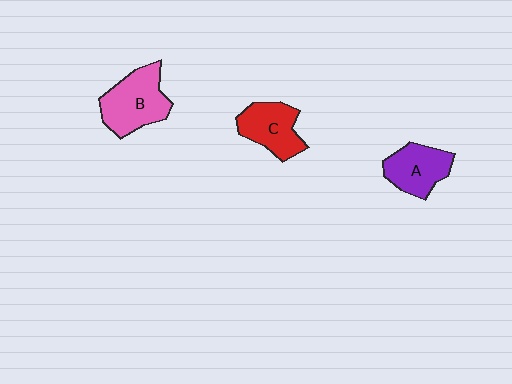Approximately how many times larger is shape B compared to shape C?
Approximately 1.3 times.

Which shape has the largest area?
Shape B (pink).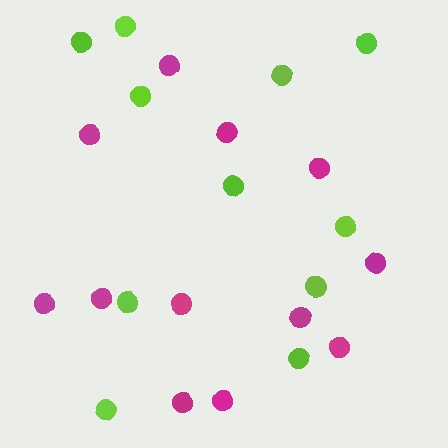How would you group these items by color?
There are 2 groups: one group of magenta circles (12) and one group of lime circles (11).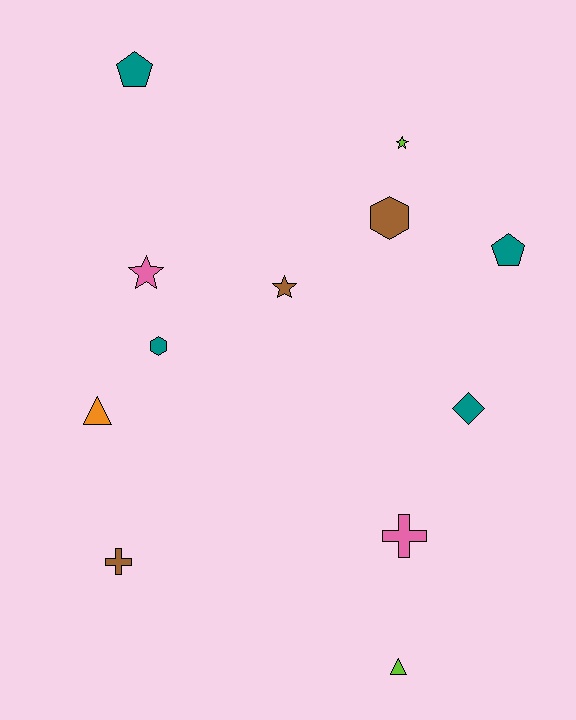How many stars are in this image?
There are 3 stars.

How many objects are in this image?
There are 12 objects.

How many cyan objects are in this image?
There are no cyan objects.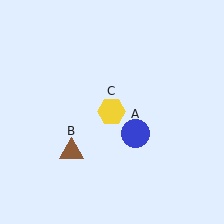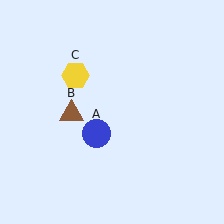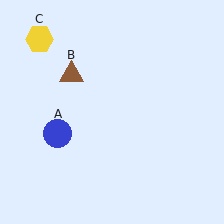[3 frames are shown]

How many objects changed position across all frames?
3 objects changed position: blue circle (object A), brown triangle (object B), yellow hexagon (object C).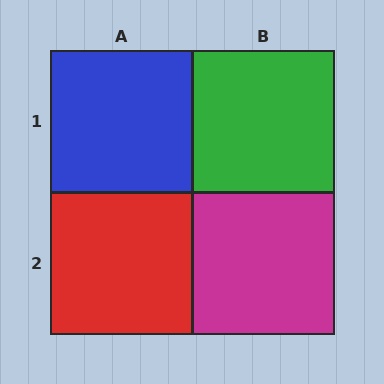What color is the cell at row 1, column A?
Blue.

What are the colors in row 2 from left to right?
Red, magenta.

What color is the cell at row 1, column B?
Green.